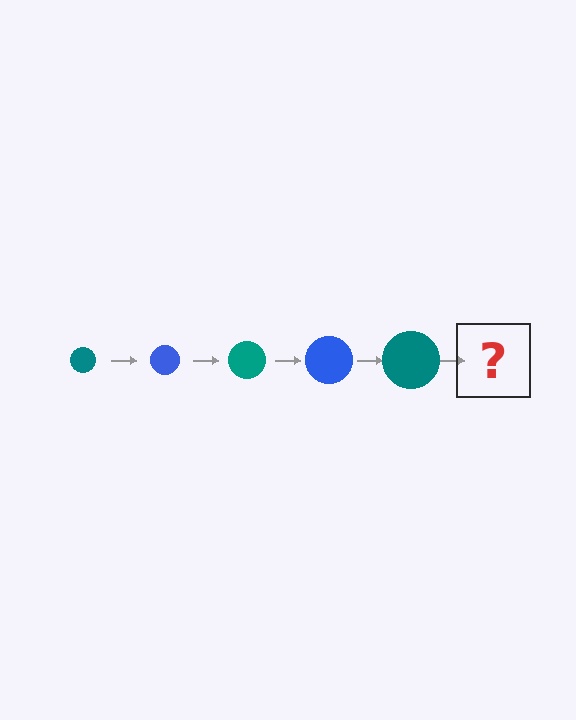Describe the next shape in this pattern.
It should be a blue circle, larger than the previous one.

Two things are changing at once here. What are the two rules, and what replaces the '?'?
The two rules are that the circle grows larger each step and the color cycles through teal and blue. The '?' should be a blue circle, larger than the previous one.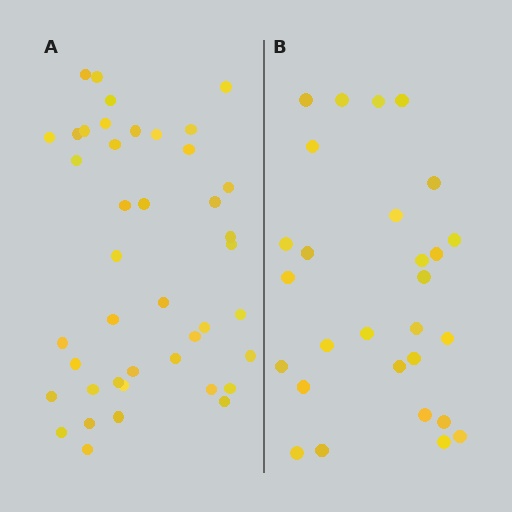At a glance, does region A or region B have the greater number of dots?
Region A (the left region) has more dots.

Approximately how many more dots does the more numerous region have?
Region A has approximately 15 more dots than region B.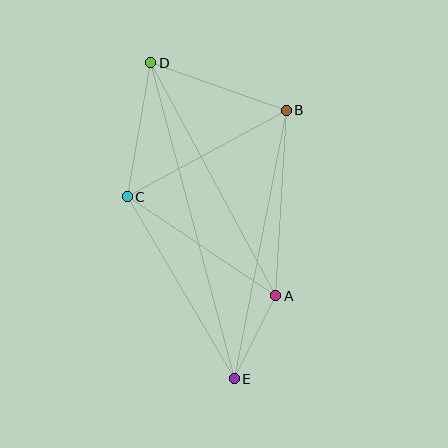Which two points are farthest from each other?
Points D and E are farthest from each other.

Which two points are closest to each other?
Points A and E are closest to each other.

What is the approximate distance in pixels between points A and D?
The distance between A and D is approximately 265 pixels.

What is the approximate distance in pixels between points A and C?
The distance between A and C is approximately 179 pixels.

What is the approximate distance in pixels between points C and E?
The distance between C and E is approximately 211 pixels.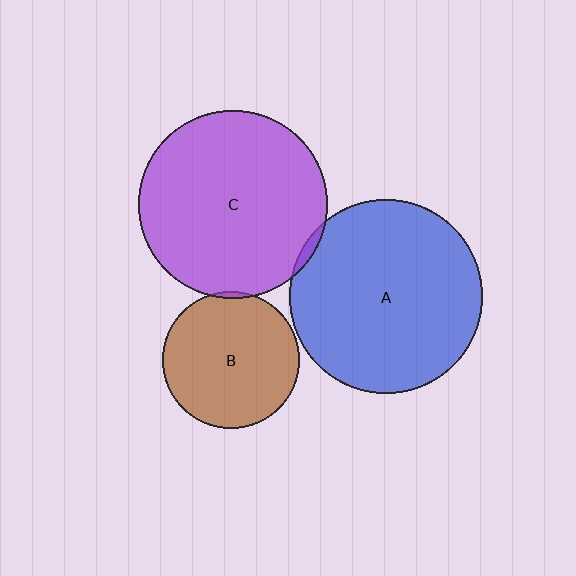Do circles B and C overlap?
Yes.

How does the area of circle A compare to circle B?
Approximately 2.0 times.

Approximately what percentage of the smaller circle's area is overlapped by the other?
Approximately 5%.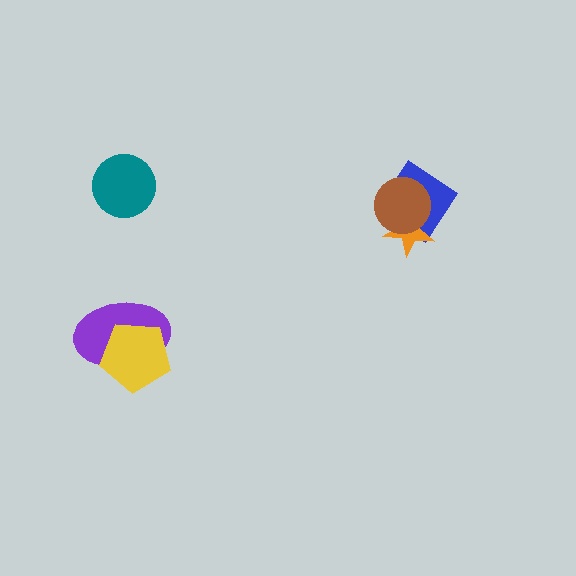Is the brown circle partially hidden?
No, no other shape covers it.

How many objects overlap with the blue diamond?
2 objects overlap with the blue diamond.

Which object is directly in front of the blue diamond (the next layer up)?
The orange star is directly in front of the blue diamond.